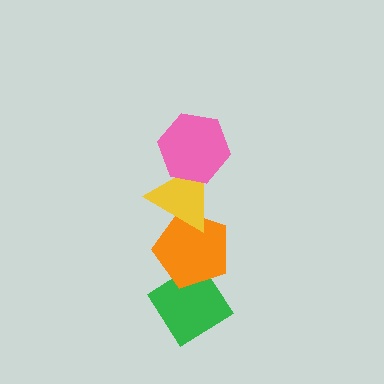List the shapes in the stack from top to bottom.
From top to bottom: the pink hexagon, the yellow triangle, the orange pentagon, the green diamond.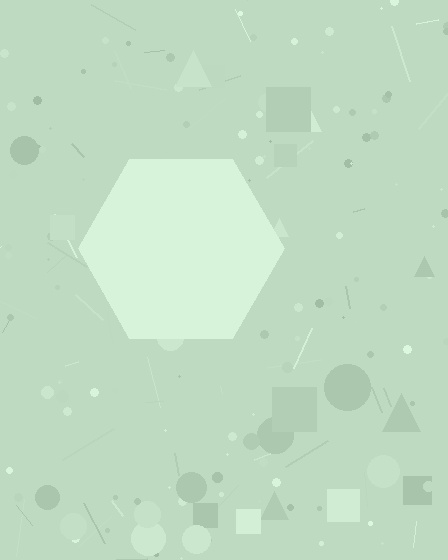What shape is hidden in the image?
A hexagon is hidden in the image.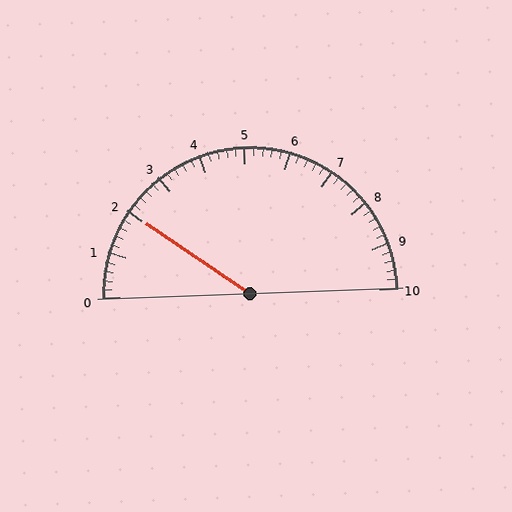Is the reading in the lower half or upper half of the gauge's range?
The reading is in the lower half of the range (0 to 10).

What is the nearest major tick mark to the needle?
The nearest major tick mark is 2.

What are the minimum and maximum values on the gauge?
The gauge ranges from 0 to 10.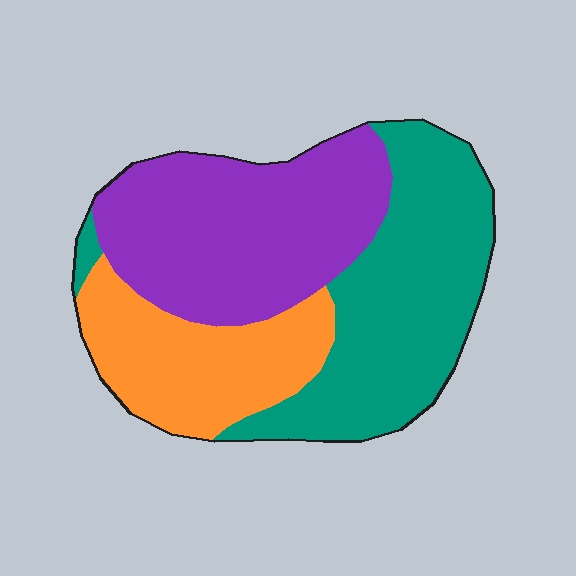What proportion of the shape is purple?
Purple takes up about three eighths (3/8) of the shape.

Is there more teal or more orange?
Teal.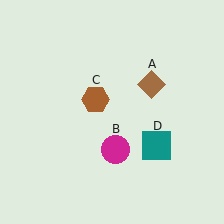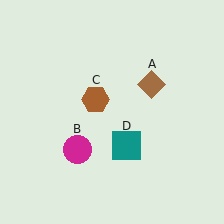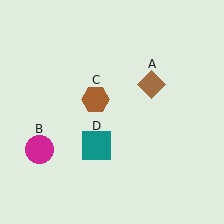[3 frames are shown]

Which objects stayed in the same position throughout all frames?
Brown diamond (object A) and brown hexagon (object C) remained stationary.